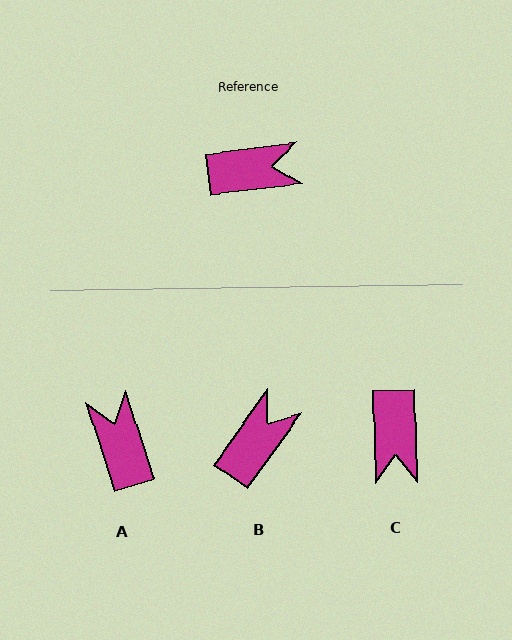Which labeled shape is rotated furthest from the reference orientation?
A, about 101 degrees away.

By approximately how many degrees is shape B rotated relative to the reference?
Approximately 48 degrees counter-clockwise.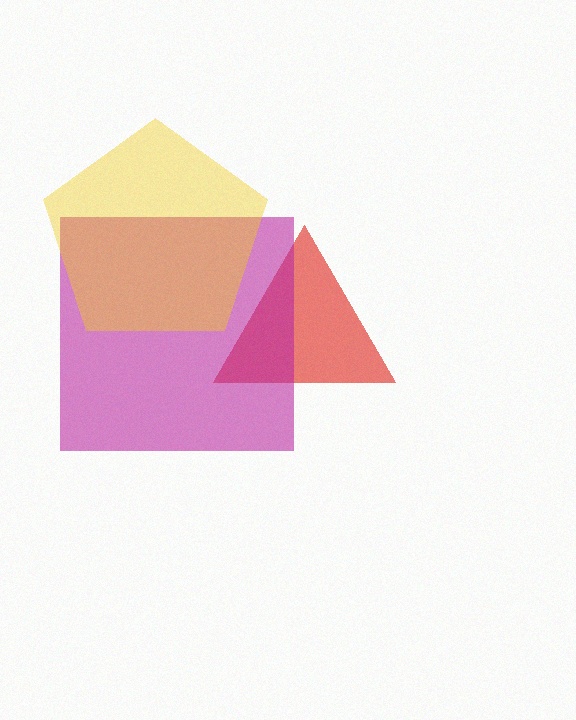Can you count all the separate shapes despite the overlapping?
Yes, there are 3 separate shapes.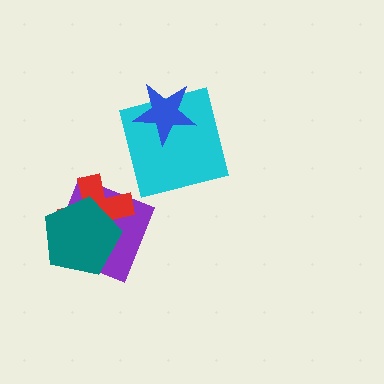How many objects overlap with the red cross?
2 objects overlap with the red cross.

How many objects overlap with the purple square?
2 objects overlap with the purple square.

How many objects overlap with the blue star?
1 object overlaps with the blue star.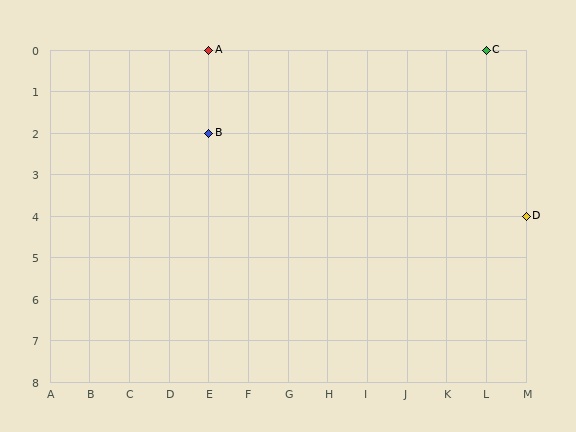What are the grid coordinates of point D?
Point D is at grid coordinates (M, 4).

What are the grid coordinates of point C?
Point C is at grid coordinates (L, 0).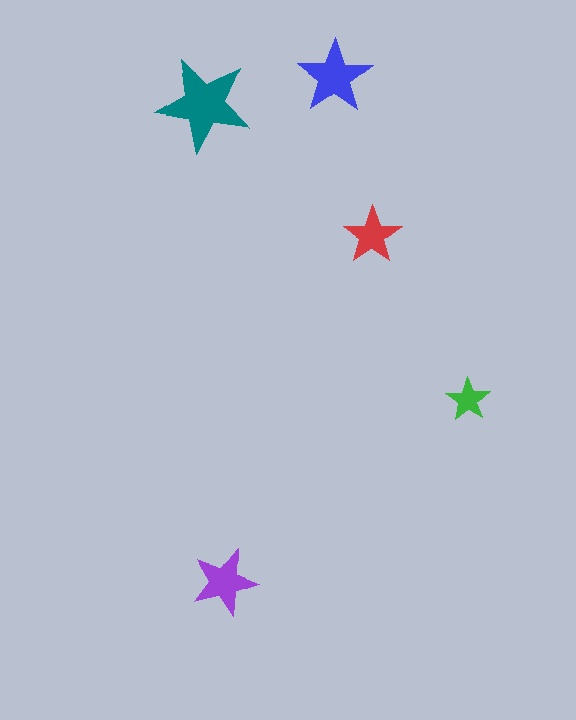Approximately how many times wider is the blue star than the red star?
About 1.5 times wider.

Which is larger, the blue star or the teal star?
The teal one.